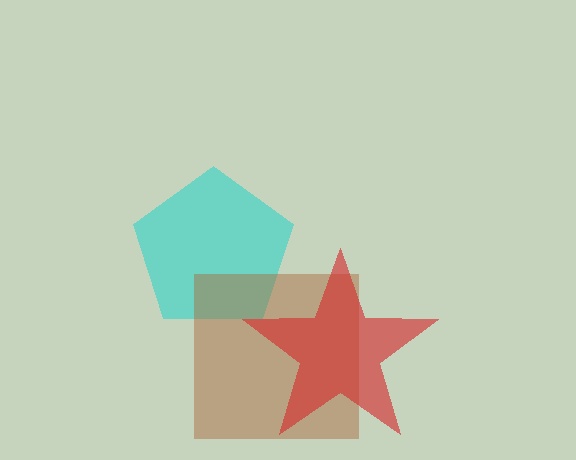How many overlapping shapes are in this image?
There are 3 overlapping shapes in the image.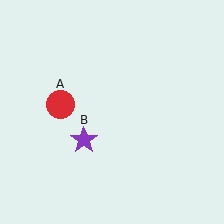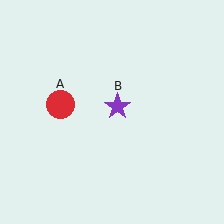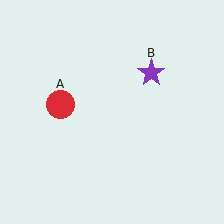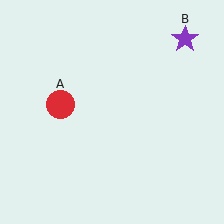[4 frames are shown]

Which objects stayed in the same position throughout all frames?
Red circle (object A) remained stationary.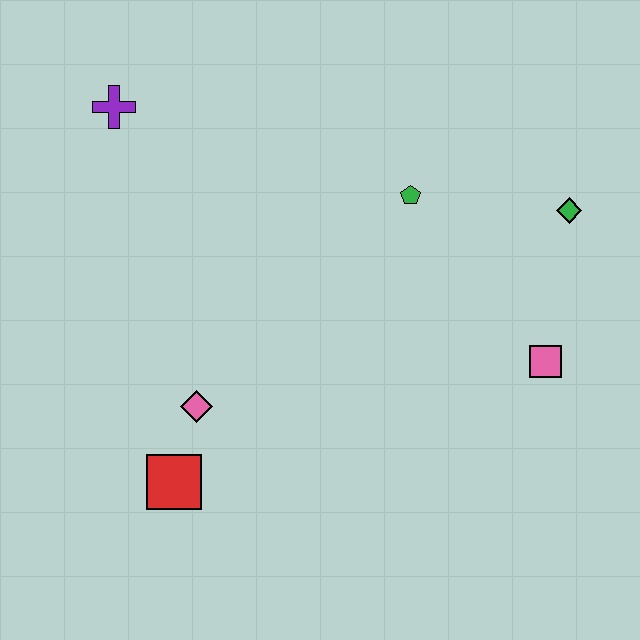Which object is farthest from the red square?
The green diamond is farthest from the red square.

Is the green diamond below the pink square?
No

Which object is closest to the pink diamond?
The red square is closest to the pink diamond.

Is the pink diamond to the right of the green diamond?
No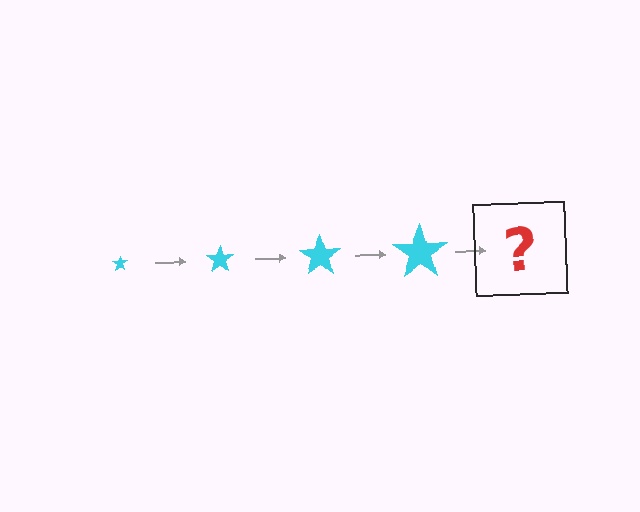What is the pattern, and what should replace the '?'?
The pattern is that the star gets progressively larger each step. The '?' should be a cyan star, larger than the previous one.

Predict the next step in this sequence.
The next step is a cyan star, larger than the previous one.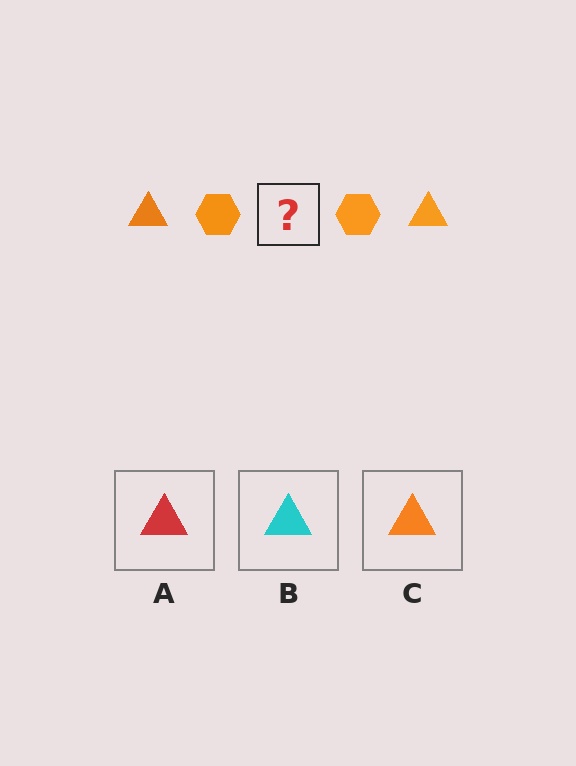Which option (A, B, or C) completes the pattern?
C.